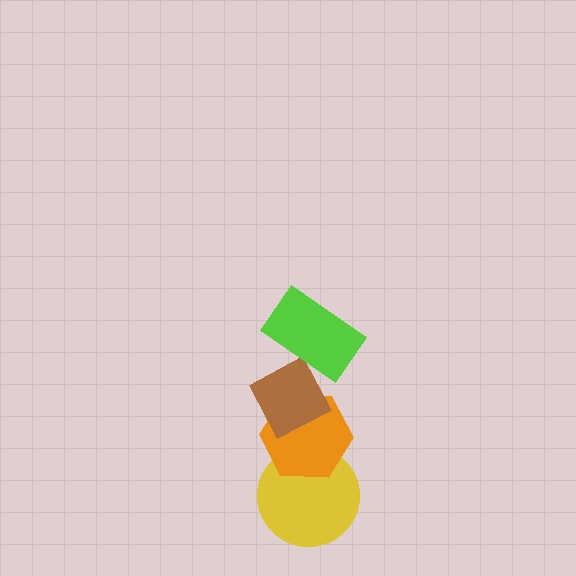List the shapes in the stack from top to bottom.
From top to bottom: the lime rectangle, the brown diamond, the orange hexagon, the yellow circle.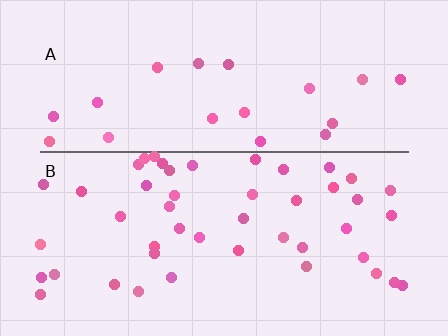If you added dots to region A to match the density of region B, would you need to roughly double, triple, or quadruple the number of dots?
Approximately double.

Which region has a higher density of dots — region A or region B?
B (the bottom).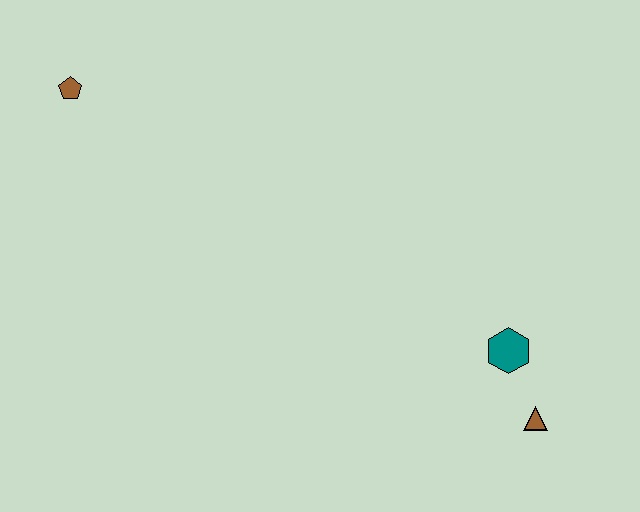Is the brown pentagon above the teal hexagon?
Yes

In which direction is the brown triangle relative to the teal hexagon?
The brown triangle is below the teal hexagon.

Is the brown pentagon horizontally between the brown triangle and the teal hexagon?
No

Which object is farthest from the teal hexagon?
The brown pentagon is farthest from the teal hexagon.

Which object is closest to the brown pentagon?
The teal hexagon is closest to the brown pentagon.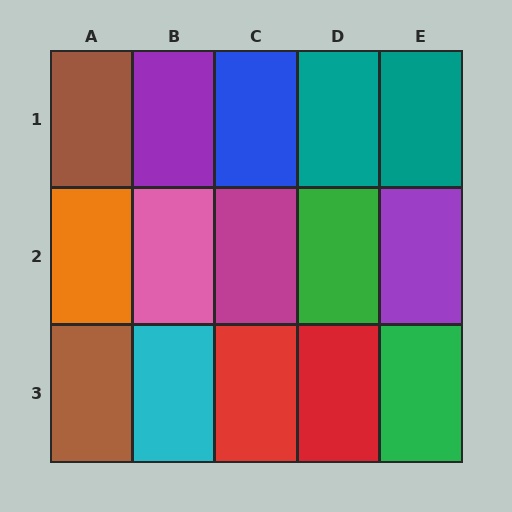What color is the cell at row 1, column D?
Teal.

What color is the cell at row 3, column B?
Cyan.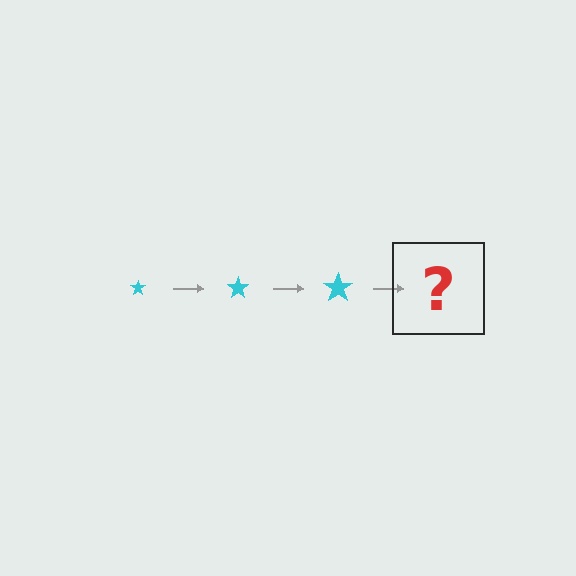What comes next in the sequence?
The next element should be a cyan star, larger than the previous one.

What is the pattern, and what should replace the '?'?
The pattern is that the star gets progressively larger each step. The '?' should be a cyan star, larger than the previous one.